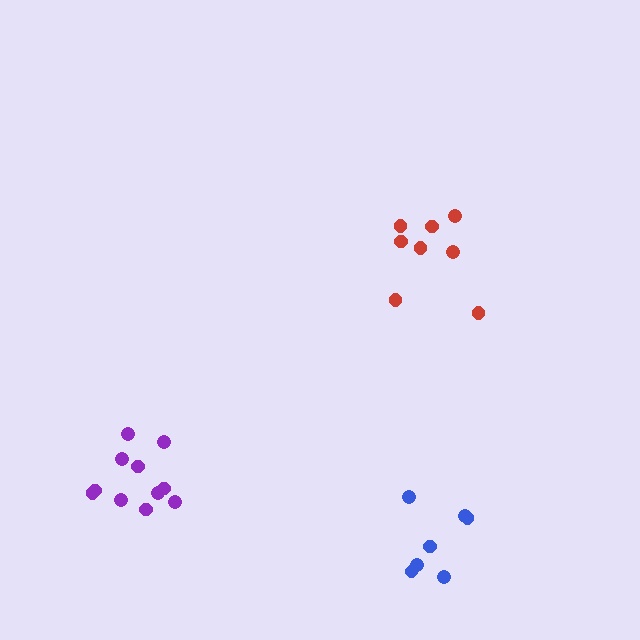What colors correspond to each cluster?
The clusters are colored: blue, red, purple.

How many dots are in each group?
Group 1: 7 dots, Group 2: 8 dots, Group 3: 11 dots (26 total).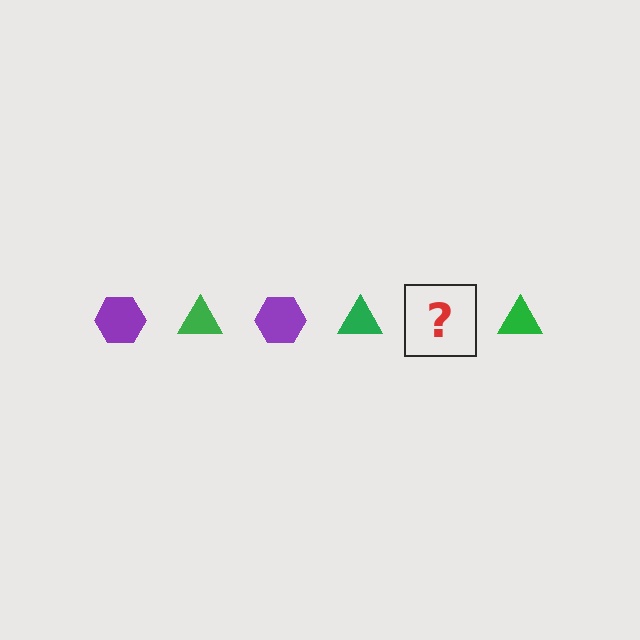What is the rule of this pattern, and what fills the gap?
The rule is that the pattern alternates between purple hexagon and green triangle. The gap should be filled with a purple hexagon.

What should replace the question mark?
The question mark should be replaced with a purple hexagon.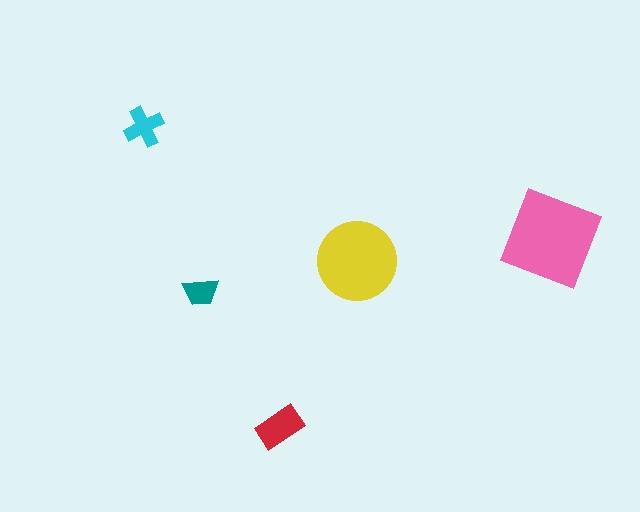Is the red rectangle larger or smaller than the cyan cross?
Larger.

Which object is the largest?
The pink diamond.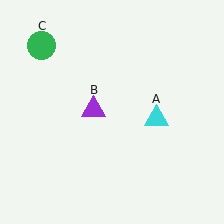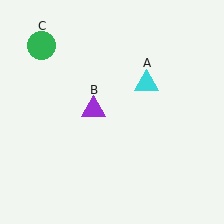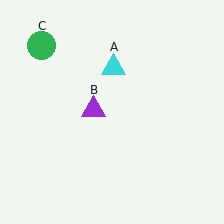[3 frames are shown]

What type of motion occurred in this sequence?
The cyan triangle (object A) rotated counterclockwise around the center of the scene.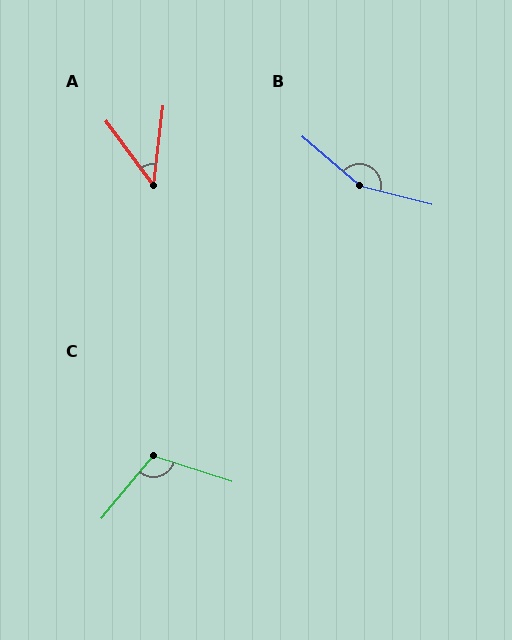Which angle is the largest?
B, at approximately 154 degrees.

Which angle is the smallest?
A, at approximately 44 degrees.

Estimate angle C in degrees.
Approximately 112 degrees.